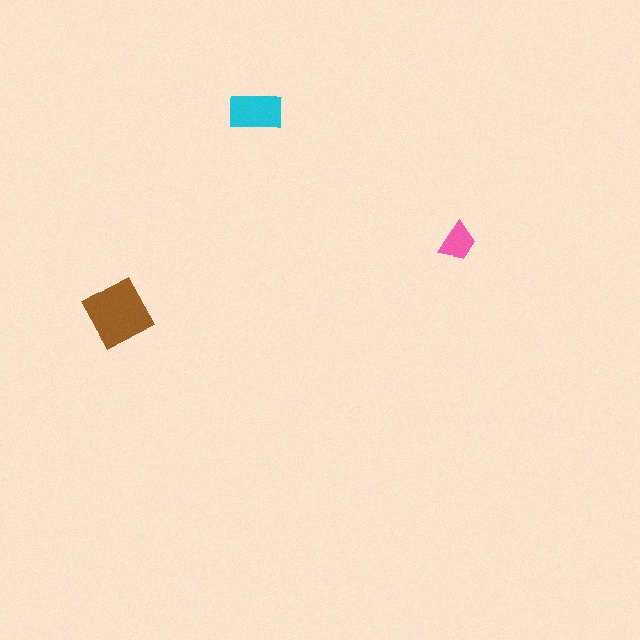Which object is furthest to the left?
The brown square is leftmost.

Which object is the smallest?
The pink trapezoid.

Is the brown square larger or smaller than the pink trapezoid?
Larger.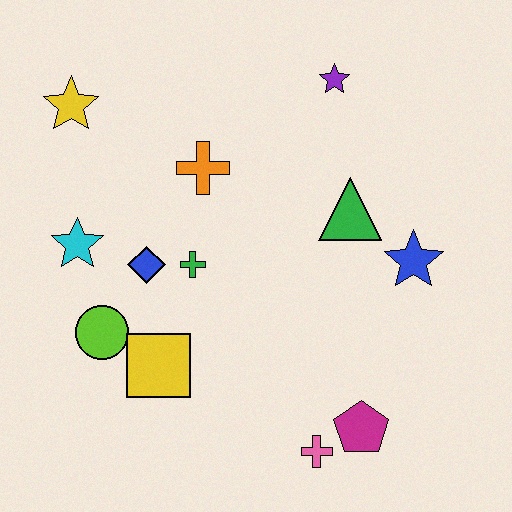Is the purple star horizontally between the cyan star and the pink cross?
No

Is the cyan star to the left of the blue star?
Yes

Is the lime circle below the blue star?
Yes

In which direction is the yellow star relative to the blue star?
The yellow star is to the left of the blue star.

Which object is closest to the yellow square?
The lime circle is closest to the yellow square.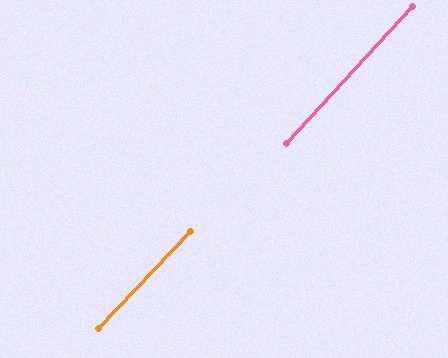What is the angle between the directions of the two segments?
Approximately 1 degree.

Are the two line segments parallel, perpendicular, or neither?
Parallel — their directions differ by only 0.8°.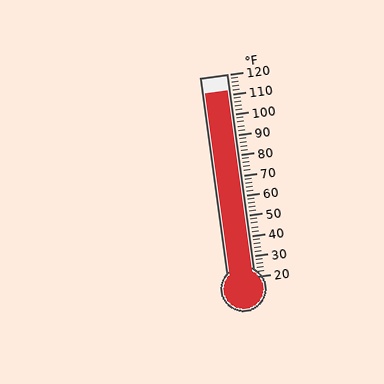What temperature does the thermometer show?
The thermometer shows approximately 112°F.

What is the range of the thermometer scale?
The thermometer scale ranges from 20°F to 120°F.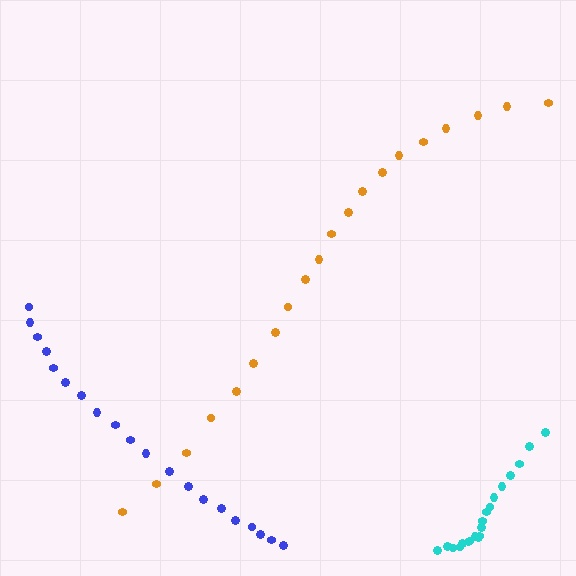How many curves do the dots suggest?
There are 3 distinct paths.